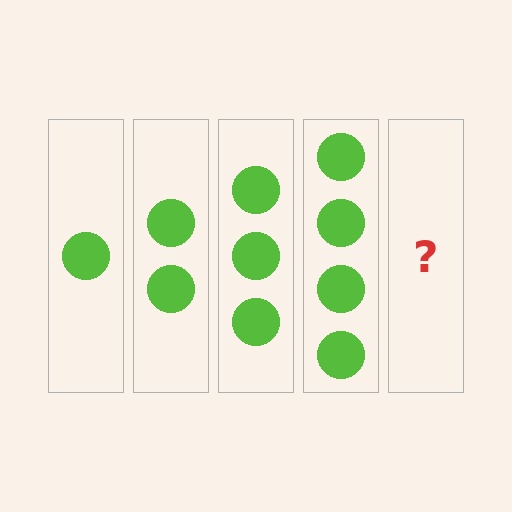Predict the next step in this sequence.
The next step is 5 circles.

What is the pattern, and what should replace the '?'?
The pattern is that each step adds one more circle. The '?' should be 5 circles.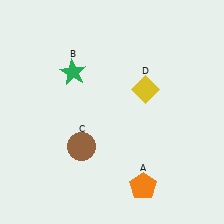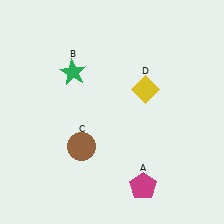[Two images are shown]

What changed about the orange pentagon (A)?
In Image 1, A is orange. In Image 2, it changed to magenta.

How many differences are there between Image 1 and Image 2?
There is 1 difference between the two images.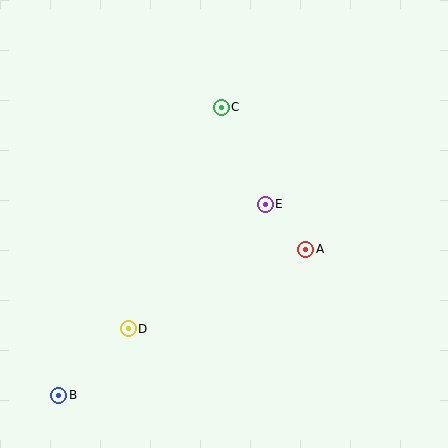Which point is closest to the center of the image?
Point E at (265, 204) is closest to the center.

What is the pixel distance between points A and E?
The distance between A and E is 61 pixels.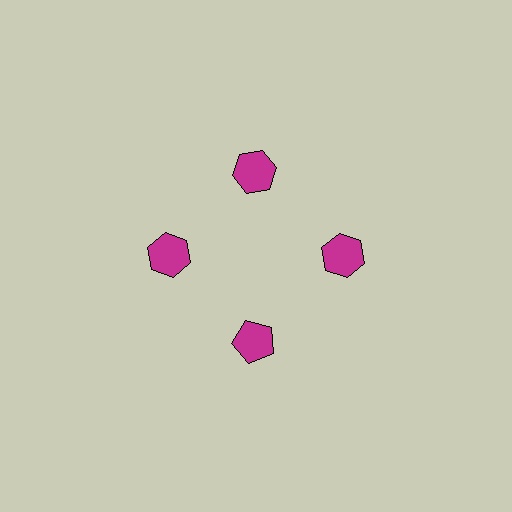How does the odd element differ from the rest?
It has a different shape: pentagon instead of hexagon.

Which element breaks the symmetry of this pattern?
The magenta pentagon at roughly the 6 o'clock position breaks the symmetry. All other shapes are magenta hexagons.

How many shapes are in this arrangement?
There are 4 shapes arranged in a ring pattern.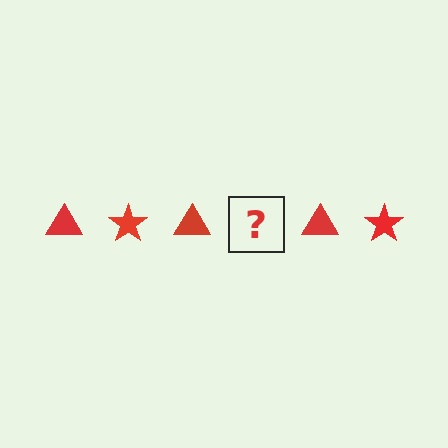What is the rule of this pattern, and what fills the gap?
The rule is that the pattern cycles through triangle, star shapes in red. The gap should be filled with a red star.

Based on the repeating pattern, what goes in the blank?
The blank should be a red star.